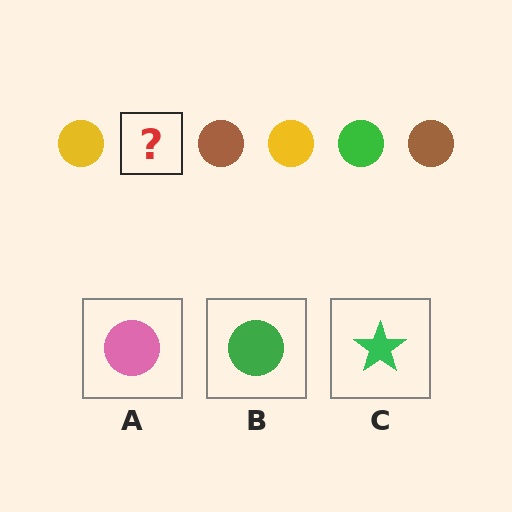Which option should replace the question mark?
Option B.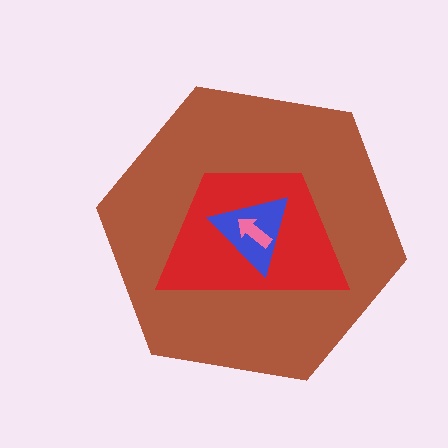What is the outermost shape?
The brown hexagon.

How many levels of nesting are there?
4.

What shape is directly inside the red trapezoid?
The blue triangle.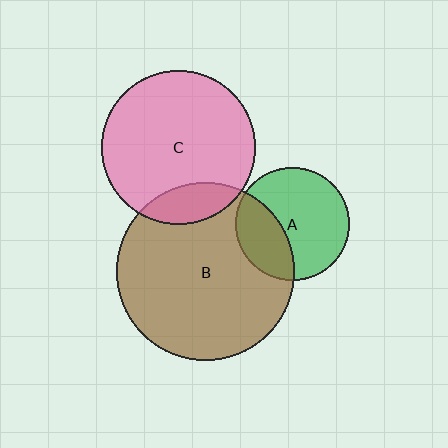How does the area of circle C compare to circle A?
Approximately 1.8 times.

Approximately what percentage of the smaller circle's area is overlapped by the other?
Approximately 35%.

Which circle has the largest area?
Circle B (brown).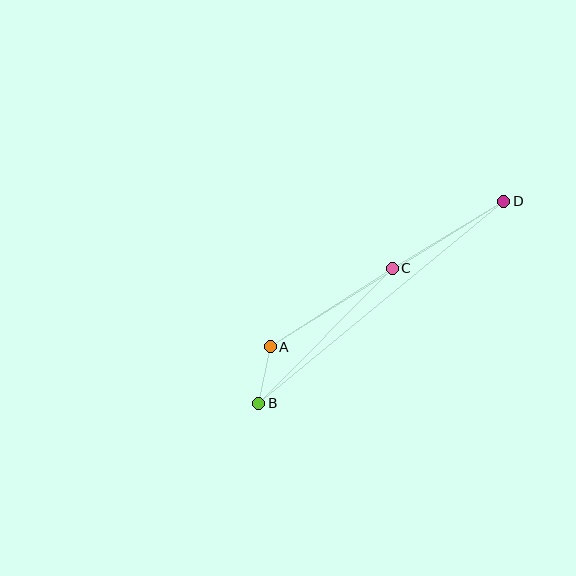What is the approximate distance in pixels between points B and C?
The distance between B and C is approximately 190 pixels.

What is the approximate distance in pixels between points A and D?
The distance between A and D is approximately 275 pixels.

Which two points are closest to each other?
Points A and B are closest to each other.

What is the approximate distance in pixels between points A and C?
The distance between A and C is approximately 145 pixels.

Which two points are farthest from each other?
Points B and D are farthest from each other.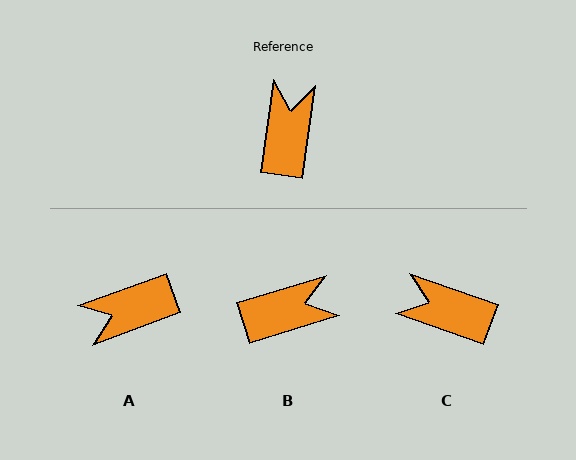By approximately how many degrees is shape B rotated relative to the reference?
Approximately 65 degrees clockwise.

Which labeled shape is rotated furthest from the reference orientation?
A, about 118 degrees away.